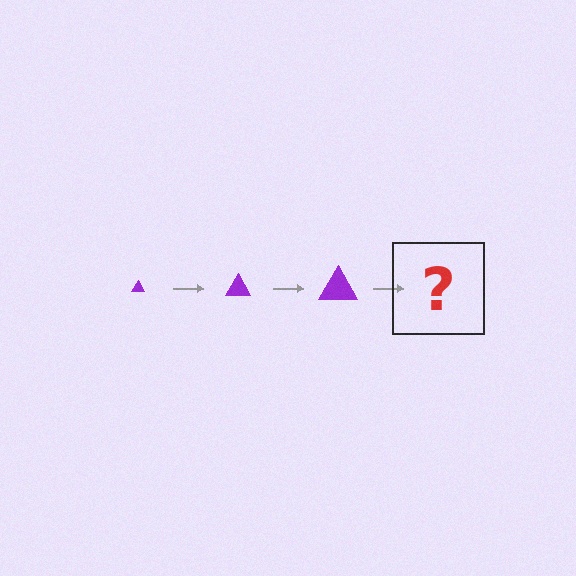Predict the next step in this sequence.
The next step is a purple triangle, larger than the previous one.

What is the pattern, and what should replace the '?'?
The pattern is that the triangle gets progressively larger each step. The '?' should be a purple triangle, larger than the previous one.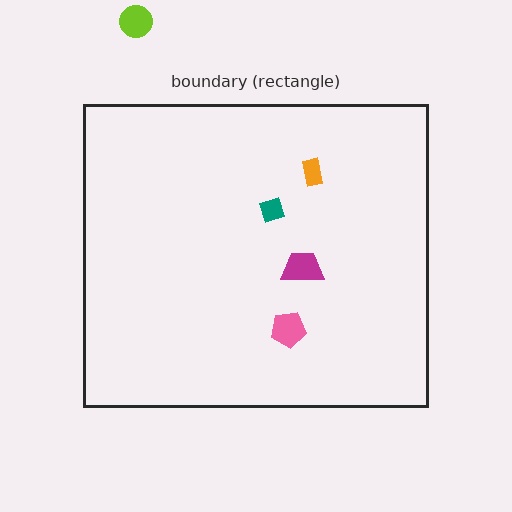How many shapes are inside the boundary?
4 inside, 1 outside.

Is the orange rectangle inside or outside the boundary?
Inside.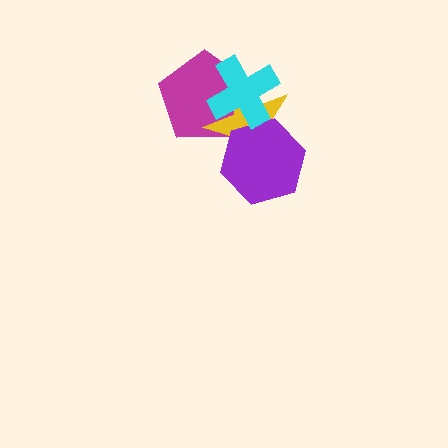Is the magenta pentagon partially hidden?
Yes, it is partially covered by another shape.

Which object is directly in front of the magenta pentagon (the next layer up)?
The yellow star is directly in front of the magenta pentagon.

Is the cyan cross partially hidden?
No, no other shape covers it.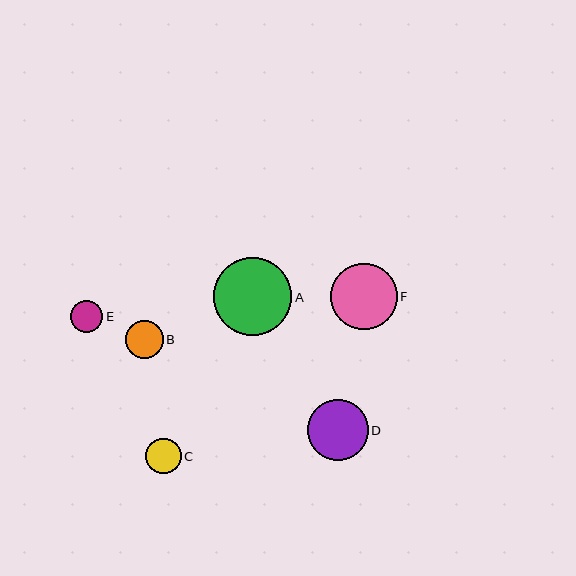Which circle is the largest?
Circle A is the largest with a size of approximately 78 pixels.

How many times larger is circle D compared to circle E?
Circle D is approximately 1.9 times the size of circle E.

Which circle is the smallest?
Circle E is the smallest with a size of approximately 32 pixels.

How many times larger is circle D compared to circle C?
Circle D is approximately 1.7 times the size of circle C.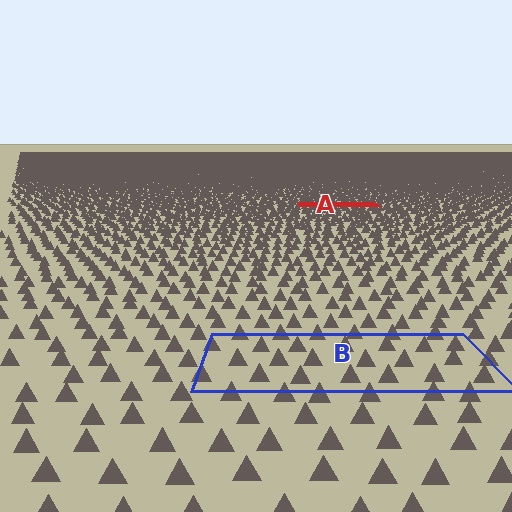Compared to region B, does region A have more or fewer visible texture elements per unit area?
Region A has more texture elements per unit area — they are packed more densely because it is farther away.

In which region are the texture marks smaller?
The texture marks are smaller in region A, because it is farther away.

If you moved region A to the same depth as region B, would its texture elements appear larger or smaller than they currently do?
They would appear larger. At a closer depth, the same texture elements are projected at a bigger on-screen size.